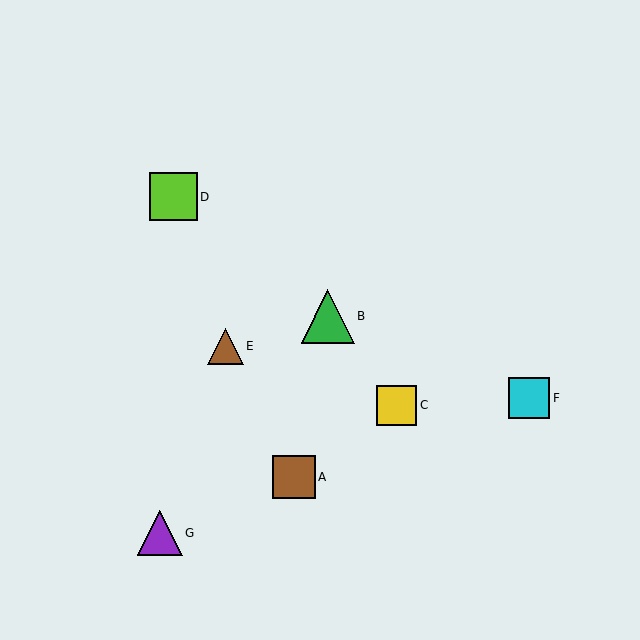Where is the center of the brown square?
The center of the brown square is at (294, 477).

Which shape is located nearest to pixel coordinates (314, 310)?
The green triangle (labeled B) at (328, 316) is nearest to that location.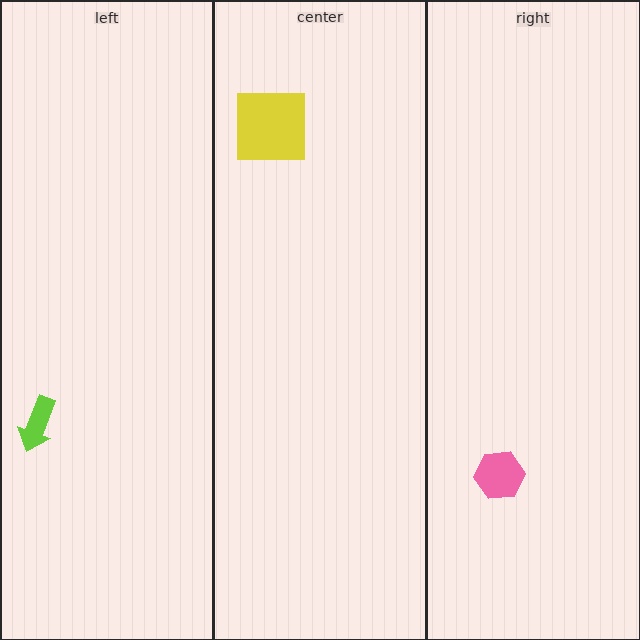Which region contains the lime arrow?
The left region.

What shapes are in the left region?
The lime arrow.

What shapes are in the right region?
The pink hexagon.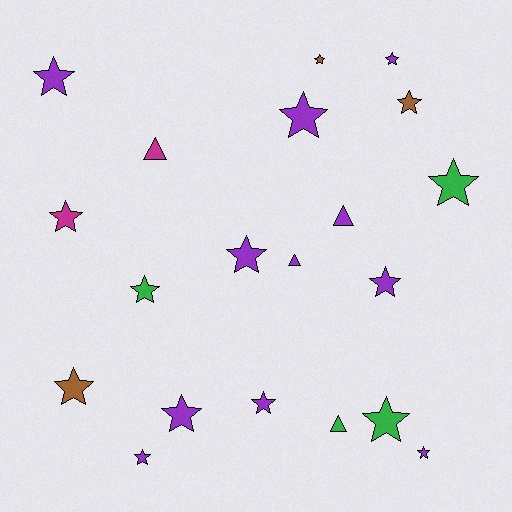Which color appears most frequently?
Purple, with 11 objects.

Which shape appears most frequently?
Star, with 16 objects.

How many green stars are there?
There are 3 green stars.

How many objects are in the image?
There are 20 objects.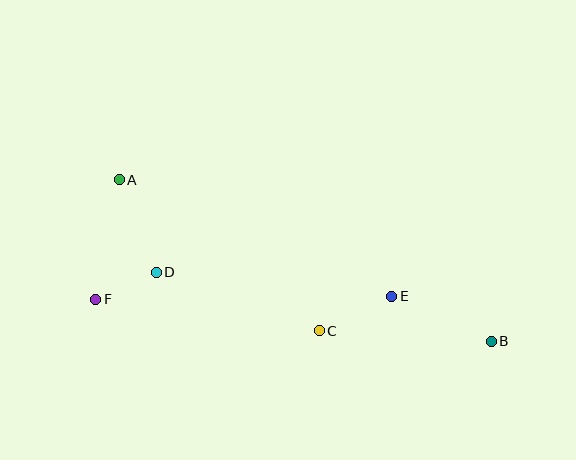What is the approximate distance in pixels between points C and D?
The distance between C and D is approximately 173 pixels.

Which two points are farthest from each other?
Points A and B are farthest from each other.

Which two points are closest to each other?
Points D and F are closest to each other.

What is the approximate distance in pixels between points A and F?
The distance between A and F is approximately 122 pixels.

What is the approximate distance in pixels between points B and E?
The distance between B and E is approximately 109 pixels.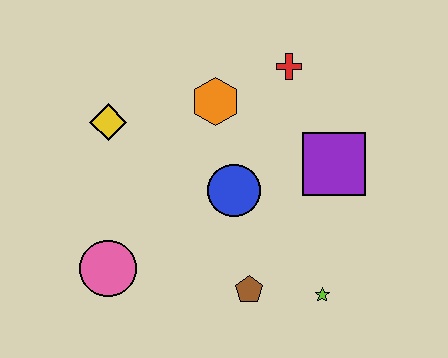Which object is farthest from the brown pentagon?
The red cross is farthest from the brown pentagon.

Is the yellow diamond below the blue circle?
No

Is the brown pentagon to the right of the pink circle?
Yes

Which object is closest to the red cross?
The orange hexagon is closest to the red cross.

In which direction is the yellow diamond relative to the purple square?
The yellow diamond is to the left of the purple square.